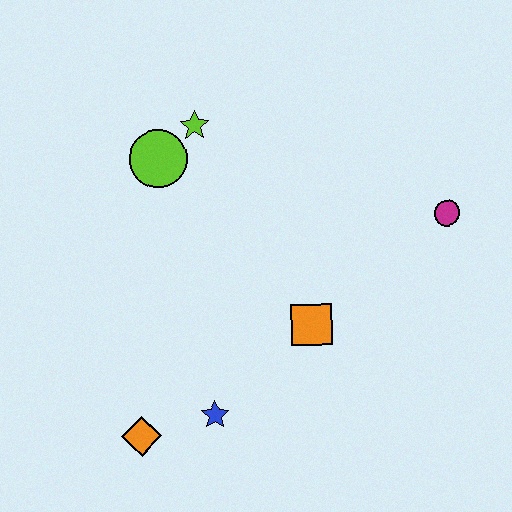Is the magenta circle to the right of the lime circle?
Yes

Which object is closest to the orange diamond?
The blue star is closest to the orange diamond.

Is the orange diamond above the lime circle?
No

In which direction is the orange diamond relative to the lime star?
The orange diamond is below the lime star.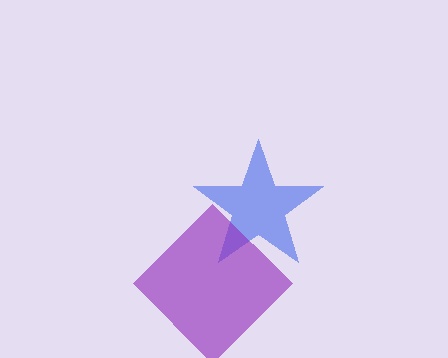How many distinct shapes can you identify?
There are 2 distinct shapes: a blue star, a purple diamond.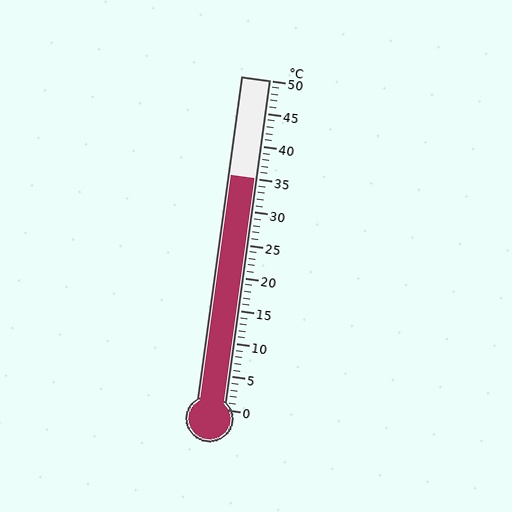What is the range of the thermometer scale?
The thermometer scale ranges from 0°C to 50°C.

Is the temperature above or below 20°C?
The temperature is above 20°C.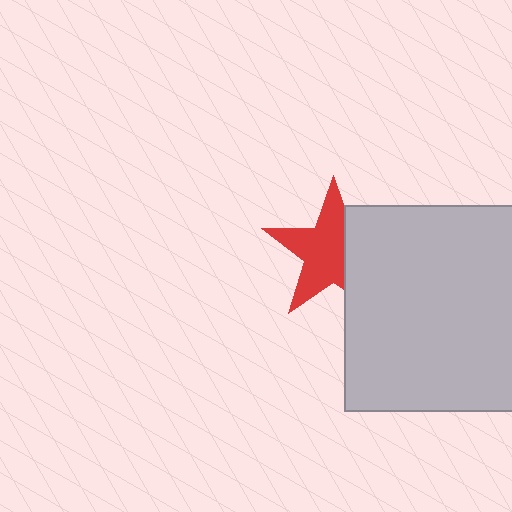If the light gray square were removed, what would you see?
You would see the complete red star.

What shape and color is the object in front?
The object in front is a light gray square.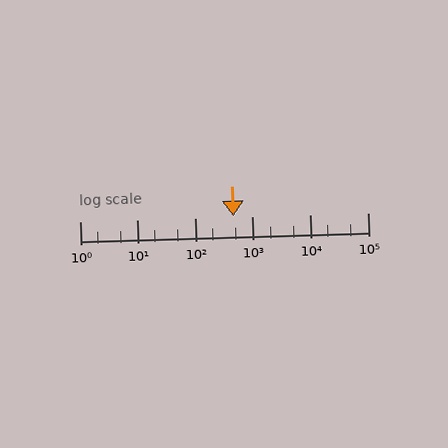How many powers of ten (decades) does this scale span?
The scale spans 5 decades, from 1 to 100000.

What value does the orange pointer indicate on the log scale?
The pointer indicates approximately 460.